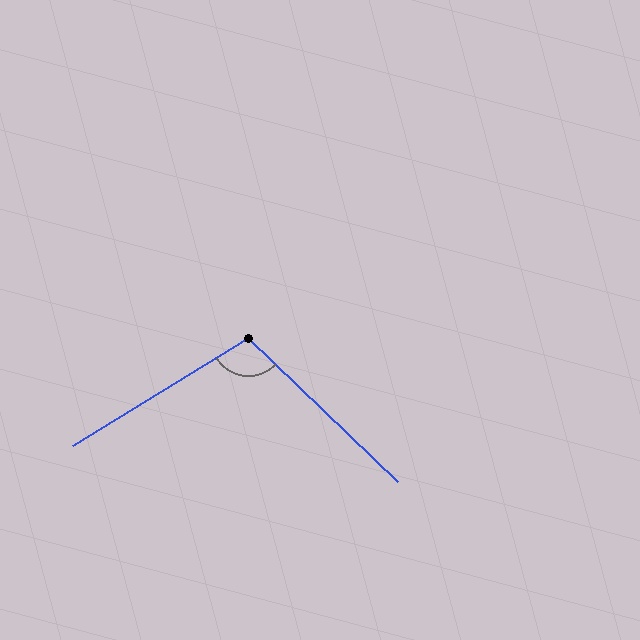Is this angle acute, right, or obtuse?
It is obtuse.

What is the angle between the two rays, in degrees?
Approximately 105 degrees.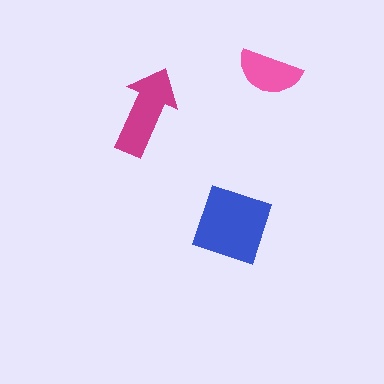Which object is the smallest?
The pink semicircle.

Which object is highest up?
The pink semicircle is topmost.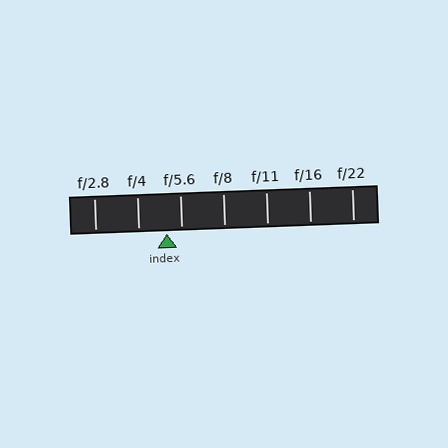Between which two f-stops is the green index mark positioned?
The index mark is between f/4 and f/5.6.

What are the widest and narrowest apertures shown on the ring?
The widest aperture shown is f/2.8 and the narrowest is f/22.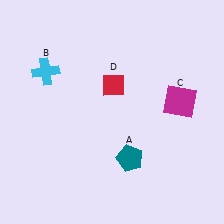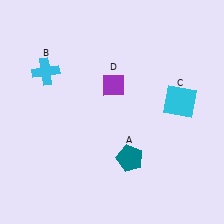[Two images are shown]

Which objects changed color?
C changed from magenta to cyan. D changed from red to purple.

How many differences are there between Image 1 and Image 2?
There are 2 differences between the two images.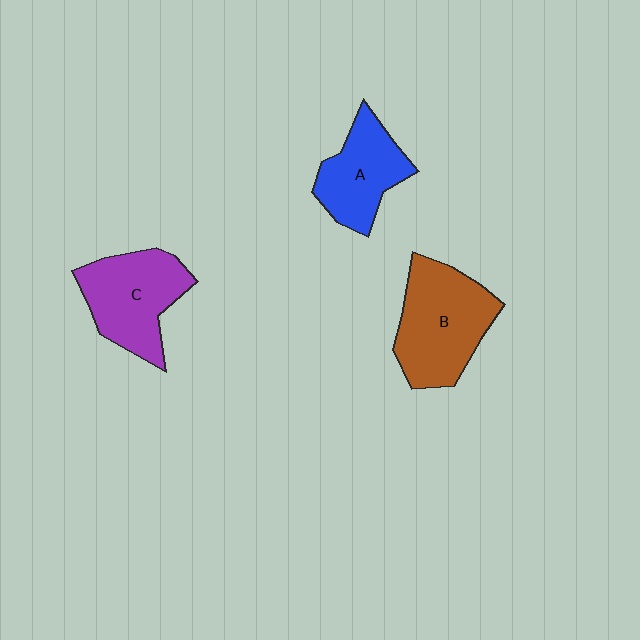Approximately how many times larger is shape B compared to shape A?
Approximately 1.4 times.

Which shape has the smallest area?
Shape A (blue).